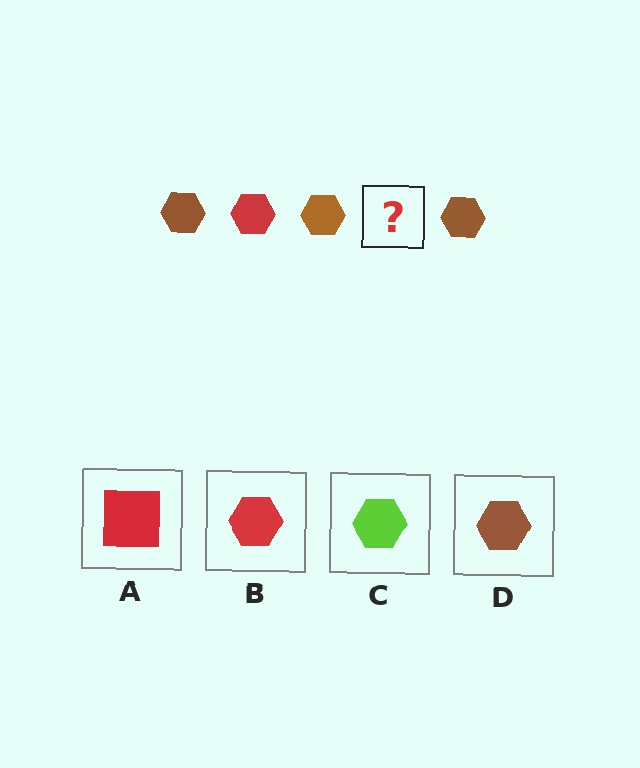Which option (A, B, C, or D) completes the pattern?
B.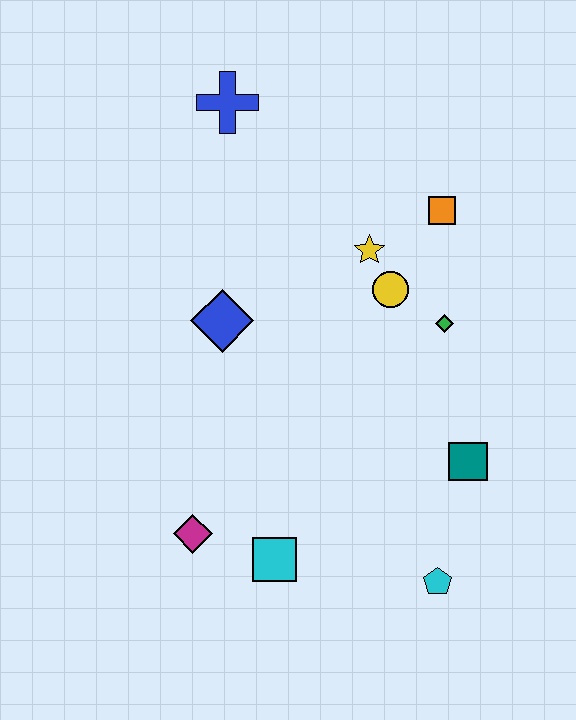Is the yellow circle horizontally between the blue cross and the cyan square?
No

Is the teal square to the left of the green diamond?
No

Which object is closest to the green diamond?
The yellow circle is closest to the green diamond.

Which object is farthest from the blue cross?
The cyan pentagon is farthest from the blue cross.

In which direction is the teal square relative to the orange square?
The teal square is below the orange square.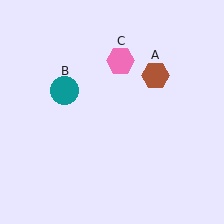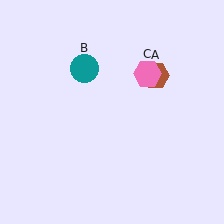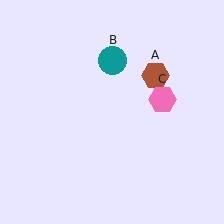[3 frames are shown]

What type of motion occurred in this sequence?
The teal circle (object B), pink hexagon (object C) rotated clockwise around the center of the scene.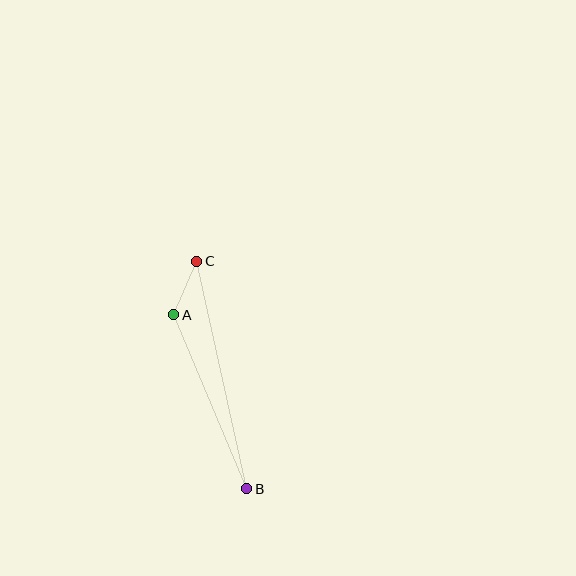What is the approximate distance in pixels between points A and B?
The distance between A and B is approximately 189 pixels.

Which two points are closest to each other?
Points A and C are closest to each other.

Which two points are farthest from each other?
Points B and C are farthest from each other.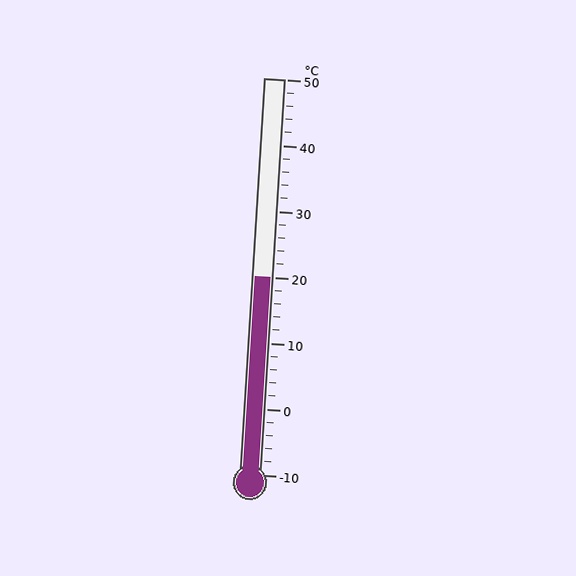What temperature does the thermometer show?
The thermometer shows approximately 20°C.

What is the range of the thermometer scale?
The thermometer scale ranges from -10°C to 50°C.